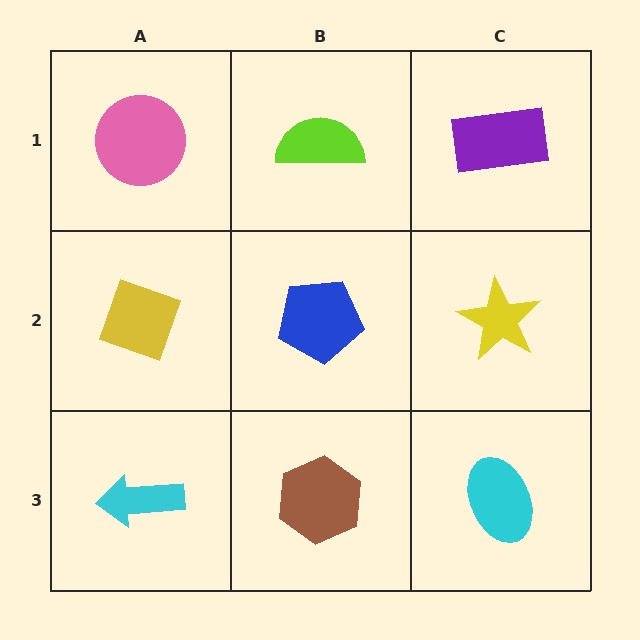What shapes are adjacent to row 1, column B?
A blue pentagon (row 2, column B), a pink circle (row 1, column A), a purple rectangle (row 1, column C).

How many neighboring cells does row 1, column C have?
2.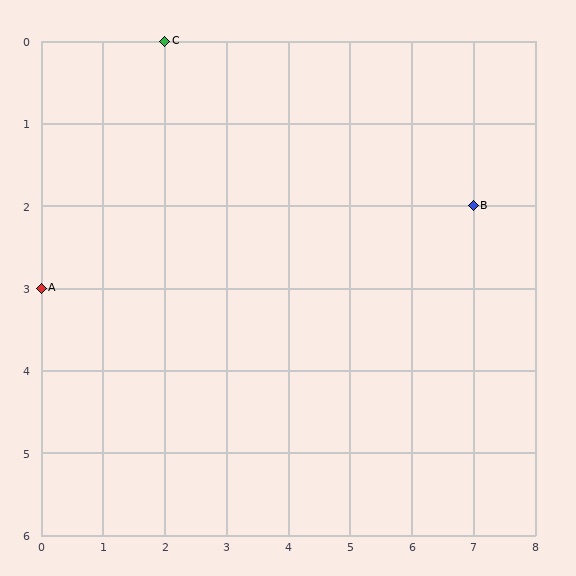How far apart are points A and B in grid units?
Points A and B are 7 columns and 1 row apart (about 7.1 grid units diagonally).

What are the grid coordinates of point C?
Point C is at grid coordinates (2, 0).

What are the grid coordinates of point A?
Point A is at grid coordinates (0, 3).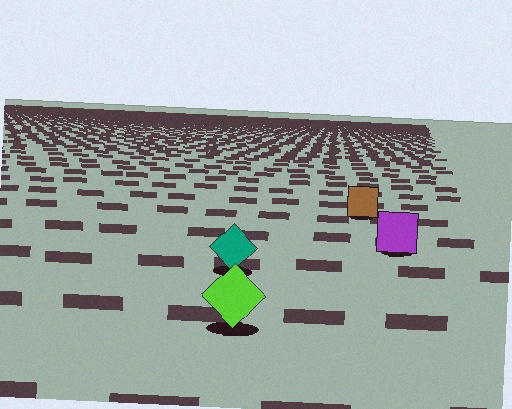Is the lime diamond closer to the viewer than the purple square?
Yes. The lime diamond is closer — you can tell from the texture gradient: the ground texture is coarser near it.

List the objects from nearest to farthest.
From nearest to farthest: the lime diamond, the teal diamond, the purple square, the brown square.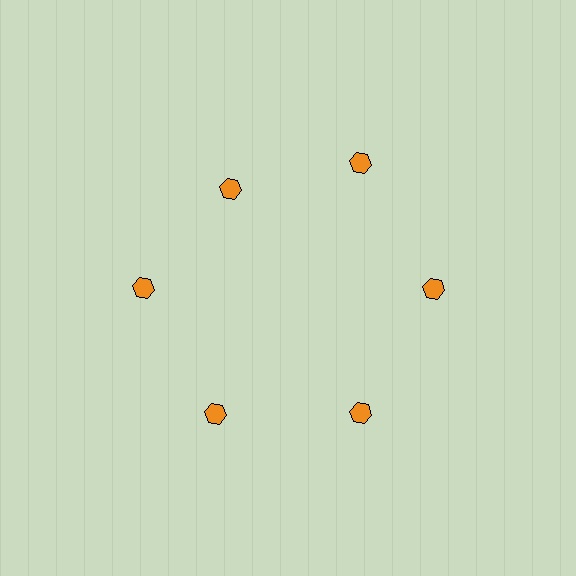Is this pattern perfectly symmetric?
No. The 6 orange hexagons are arranged in a ring, but one element near the 11 o'clock position is pulled inward toward the center, breaking the 6-fold rotational symmetry.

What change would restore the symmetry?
The symmetry would be restored by moving it outward, back onto the ring so that all 6 hexagons sit at equal angles and equal distance from the center.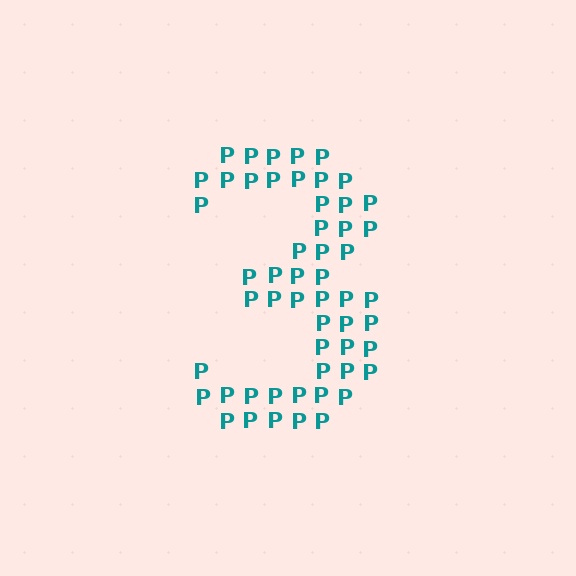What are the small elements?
The small elements are letter P's.